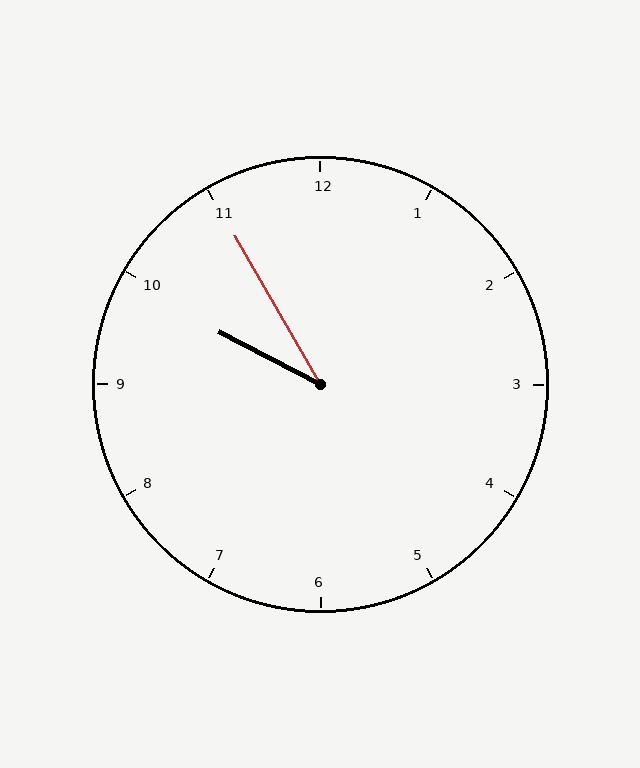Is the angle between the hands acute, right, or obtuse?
It is acute.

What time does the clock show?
9:55.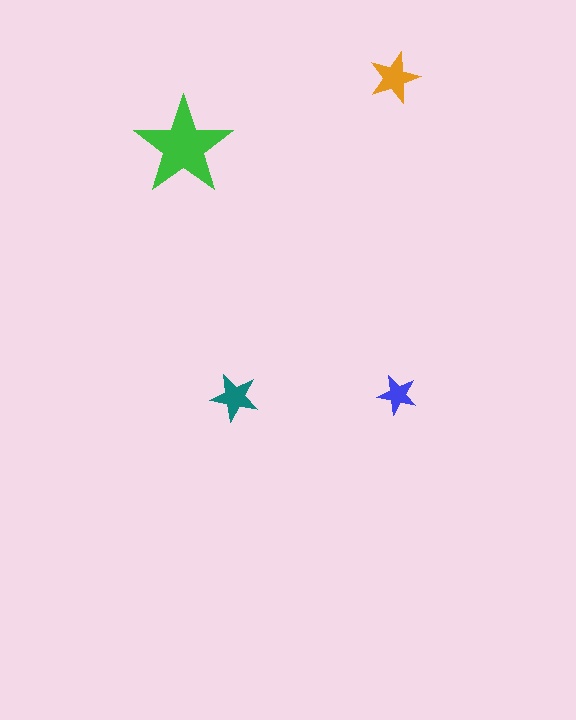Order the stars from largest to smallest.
the green one, the orange one, the teal one, the blue one.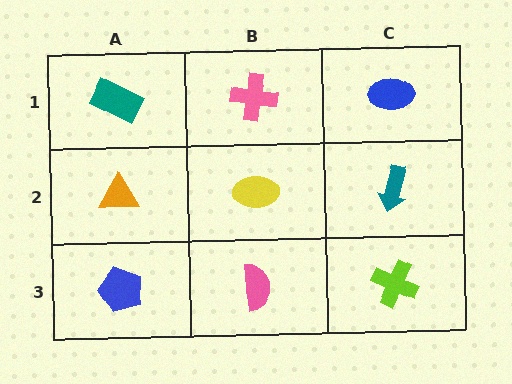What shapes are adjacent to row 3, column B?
A yellow ellipse (row 2, column B), a blue pentagon (row 3, column A), a lime cross (row 3, column C).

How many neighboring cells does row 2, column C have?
3.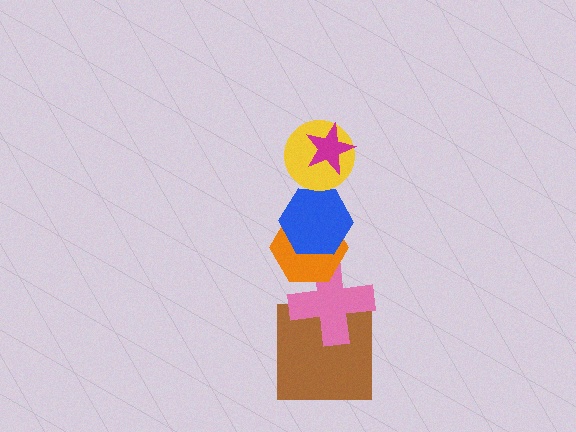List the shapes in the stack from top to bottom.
From top to bottom: the magenta star, the yellow circle, the blue hexagon, the orange hexagon, the pink cross, the brown square.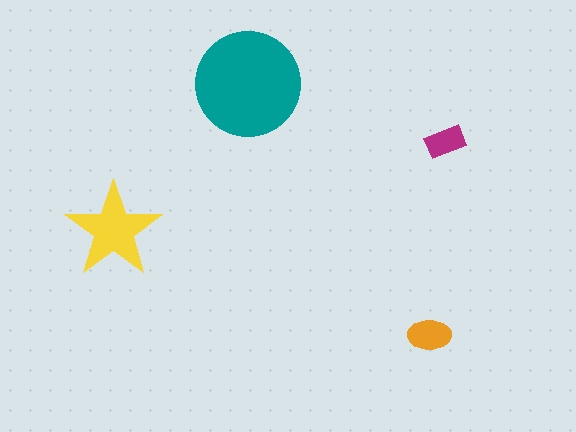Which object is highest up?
The teal circle is topmost.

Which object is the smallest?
The magenta rectangle.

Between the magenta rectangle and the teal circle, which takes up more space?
The teal circle.